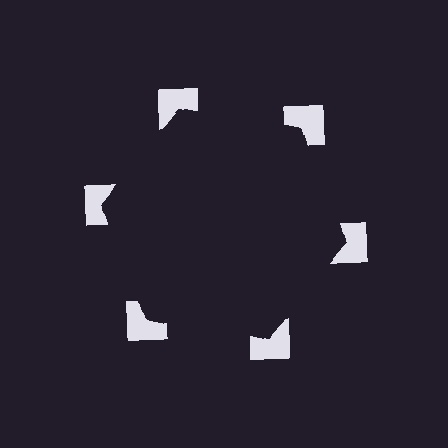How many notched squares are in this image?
There are 6 — one at each vertex of the illusory hexagon.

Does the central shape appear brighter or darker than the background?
It typically appears slightly darker than the background, even though no actual brightness change is drawn.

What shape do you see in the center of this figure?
An illusory hexagon — its edges are inferred from the aligned wedge cuts in the notched squares, not physically drawn.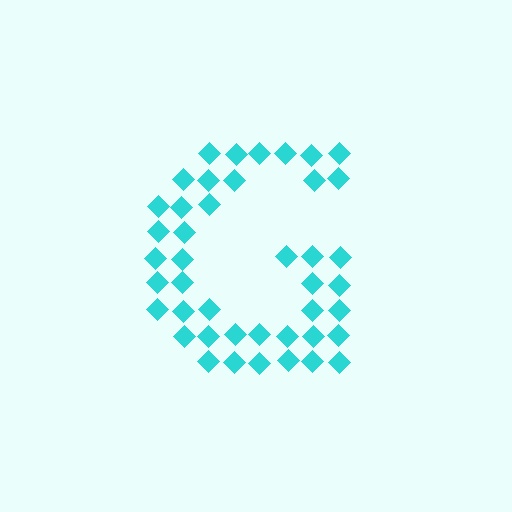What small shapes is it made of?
It is made of small diamonds.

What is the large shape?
The large shape is the letter G.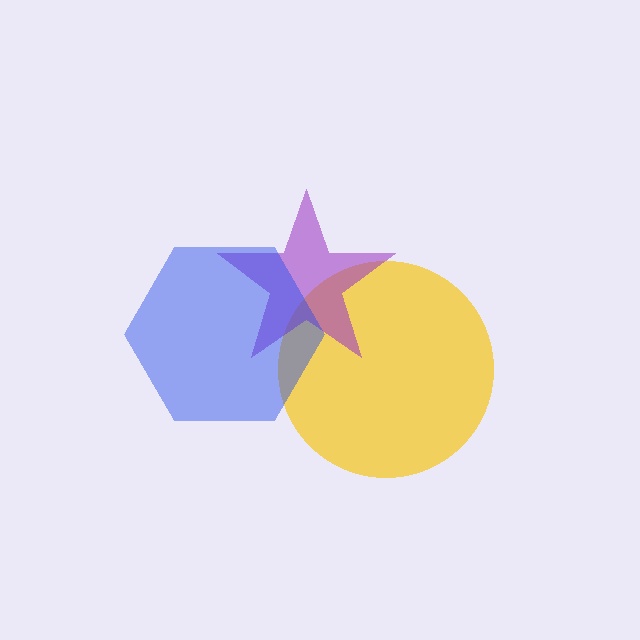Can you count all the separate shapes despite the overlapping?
Yes, there are 3 separate shapes.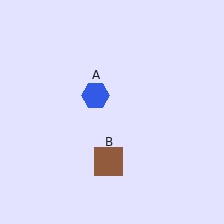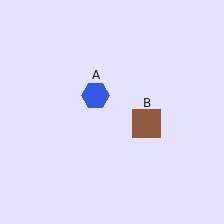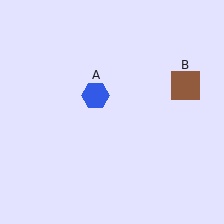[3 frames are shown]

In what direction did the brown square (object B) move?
The brown square (object B) moved up and to the right.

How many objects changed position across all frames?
1 object changed position: brown square (object B).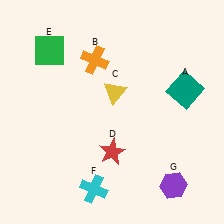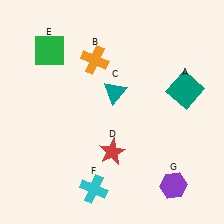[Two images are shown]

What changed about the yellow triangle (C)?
In Image 1, C is yellow. In Image 2, it changed to teal.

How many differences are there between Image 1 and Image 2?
There is 1 difference between the two images.